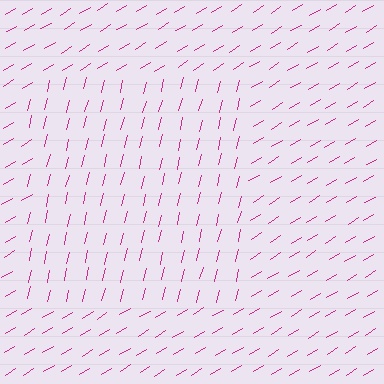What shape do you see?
I see a rectangle.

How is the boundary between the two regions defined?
The boundary is defined purely by a change in line orientation (approximately 45 degrees difference). All lines are the same color and thickness.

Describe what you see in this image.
The image is filled with small magenta line segments. A rectangle region in the image has lines oriented differently from the surrounding lines, creating a visible texture boundary.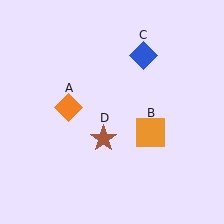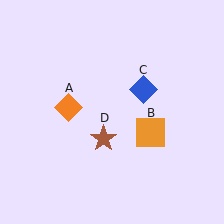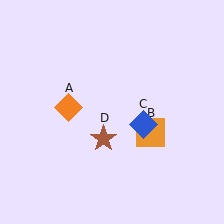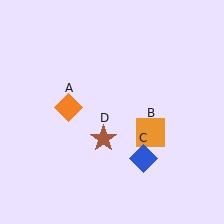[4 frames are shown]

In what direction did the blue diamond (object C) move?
The blue diamond (object C) moved down.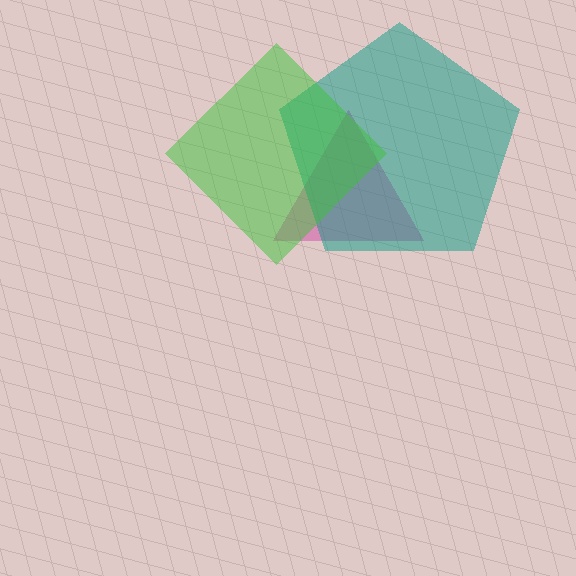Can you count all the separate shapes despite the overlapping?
Yes, there are 3 separate shapes.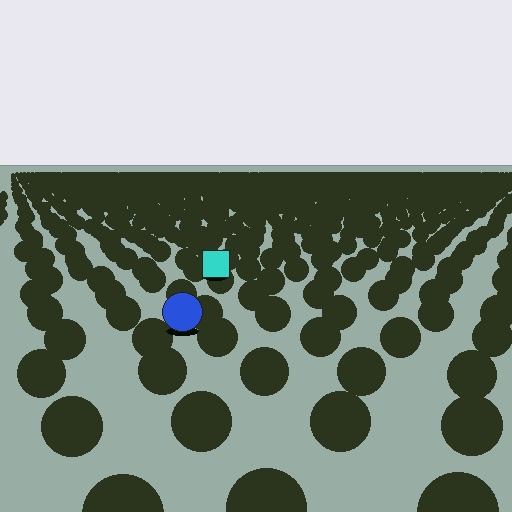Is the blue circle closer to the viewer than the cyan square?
Yes. The blue circle is closer — you can tell from the texture gradient: the ground texture is coarser near it.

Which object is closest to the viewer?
The blue circle is closest. The texture marks near it are larger and more spread out.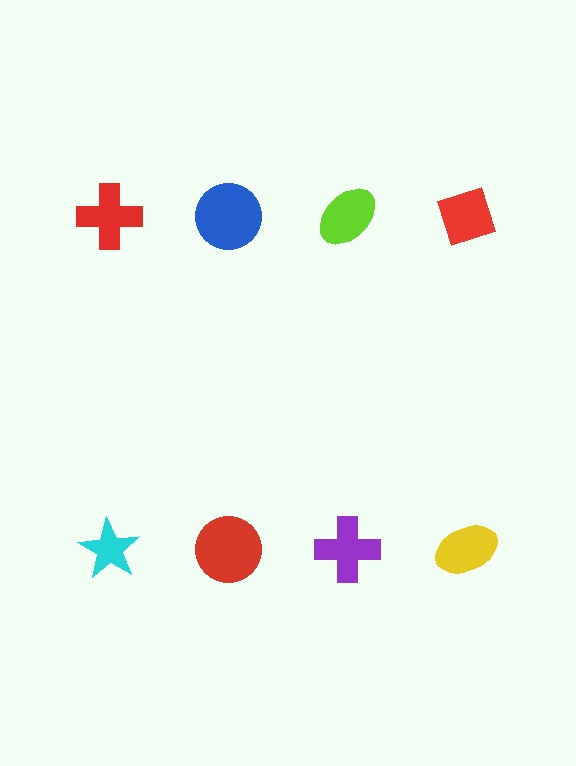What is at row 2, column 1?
A cyan star.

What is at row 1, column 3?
A lime ellipse.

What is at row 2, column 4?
A yellow ellipse.